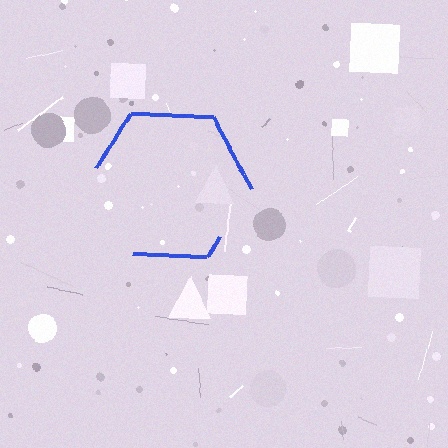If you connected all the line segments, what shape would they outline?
They would outline a hexagon.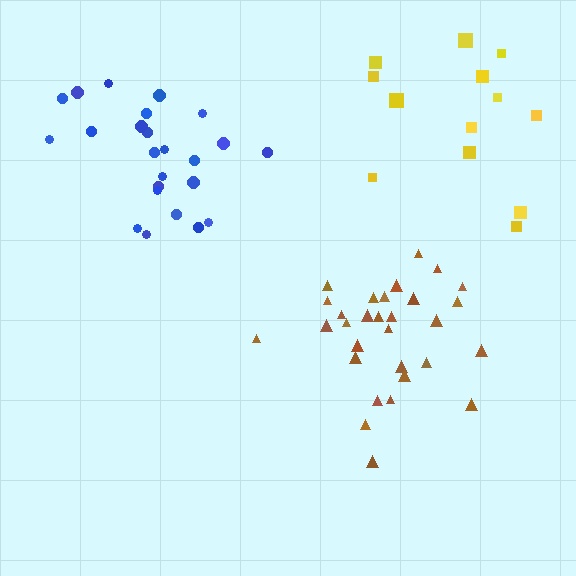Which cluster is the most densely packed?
Brown.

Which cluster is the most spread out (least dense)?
Yellow.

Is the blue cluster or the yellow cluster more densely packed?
Blue.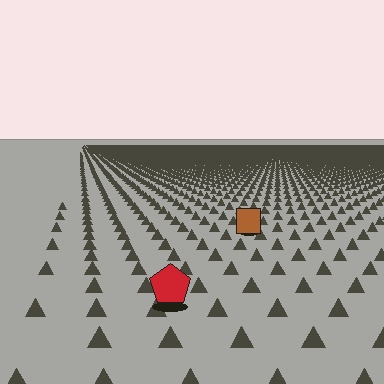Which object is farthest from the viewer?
The brown square is farthest from the viewer. It appears smaller and the ground texture around it is denser.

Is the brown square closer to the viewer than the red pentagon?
No. The red pentagon is closer — you can tell from the texture gradient: the ground texture is coarser near it.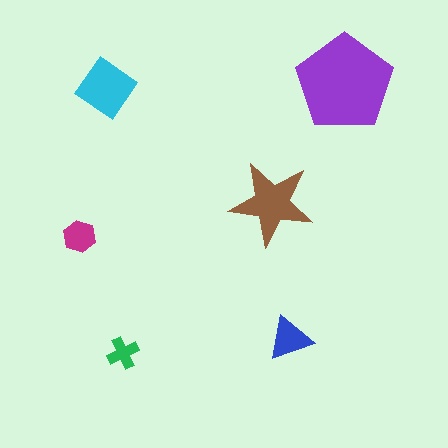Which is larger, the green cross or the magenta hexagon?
The magenta hexagon.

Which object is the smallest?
The green cross.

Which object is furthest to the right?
The purple pentagon is rightmost.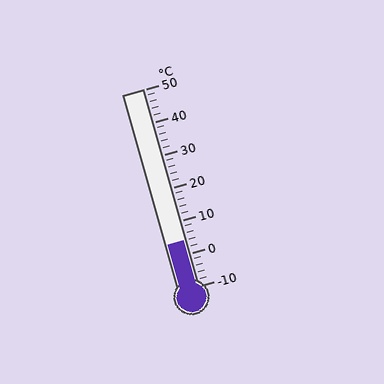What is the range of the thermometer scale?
The thermometer scale ranges from -10°C to 50°C.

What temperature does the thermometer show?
The thermometer shows approximately 4°C.